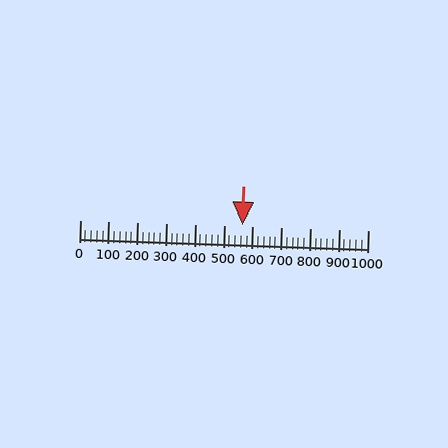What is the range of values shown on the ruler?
The ruler shows values from 0 to 1000.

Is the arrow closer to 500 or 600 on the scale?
The arrow is closer to 600.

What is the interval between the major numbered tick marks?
The major tick marks are spaced 100 units apart.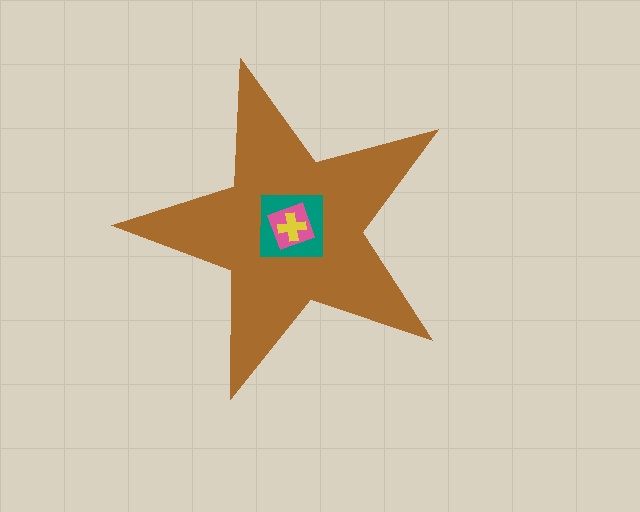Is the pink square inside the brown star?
Yes.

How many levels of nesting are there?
4.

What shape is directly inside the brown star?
The teal square.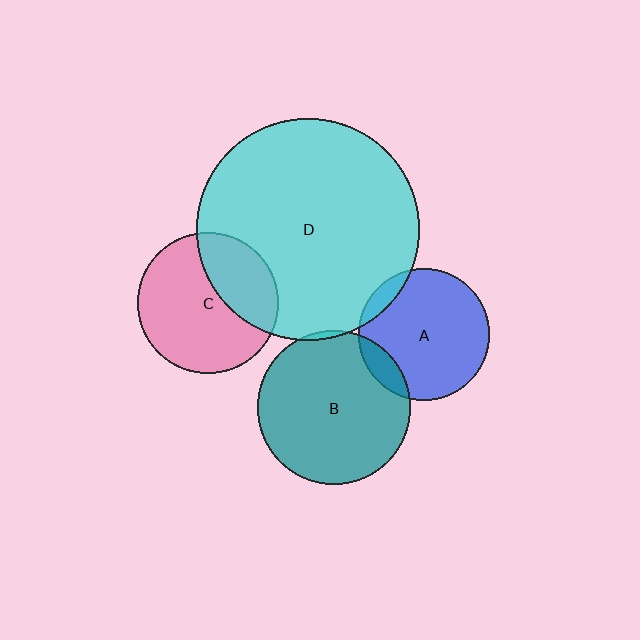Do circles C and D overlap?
Yes.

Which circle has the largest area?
Circle D (cyan).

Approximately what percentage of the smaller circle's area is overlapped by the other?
Approximately 30%.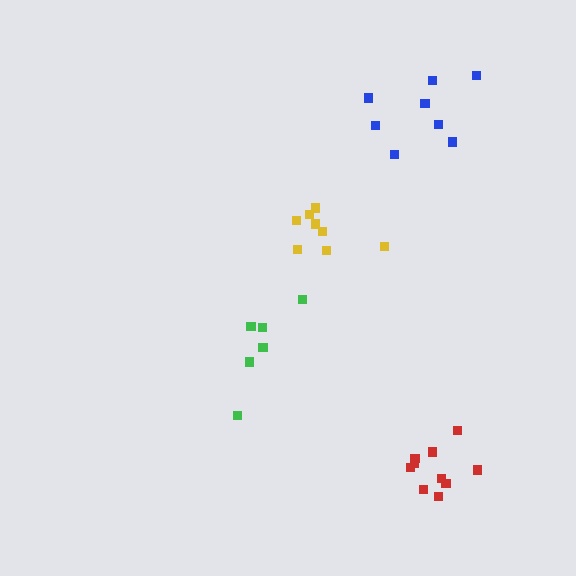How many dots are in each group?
Group 1: 10 dots, Group 2: 6 dots, Group 3: 8 dots, Group 4: 8 dots (32 total).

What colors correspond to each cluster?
The clusters are colored: red, green, yellow, blue.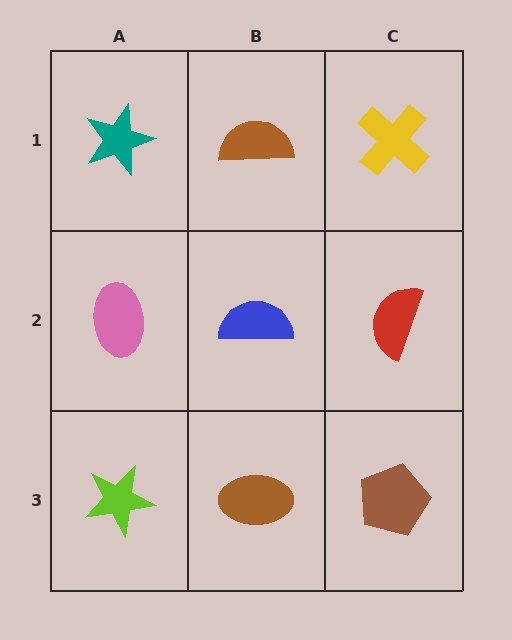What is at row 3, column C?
A brown pentagon.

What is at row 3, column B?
A brown ellipse.